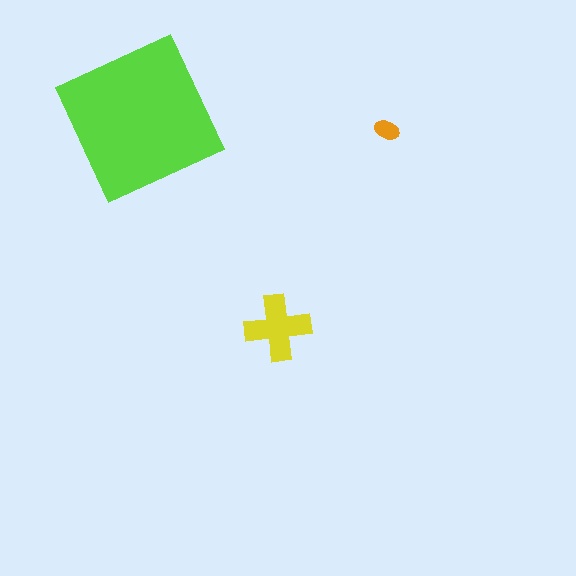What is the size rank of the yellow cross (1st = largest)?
2nd.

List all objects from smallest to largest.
The orange ellipse, the yellow cross, the lime square.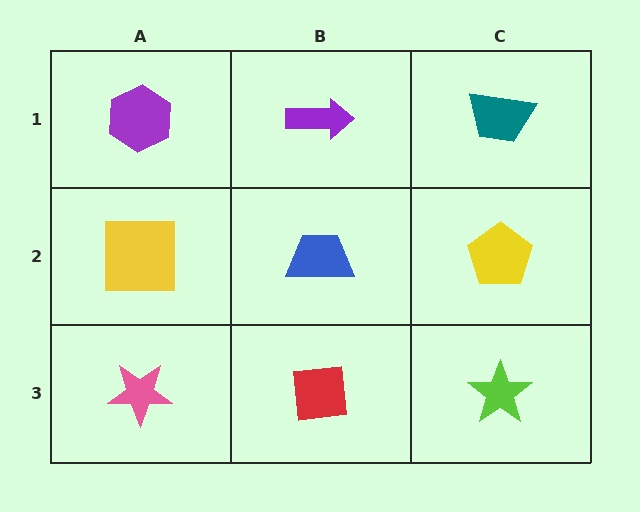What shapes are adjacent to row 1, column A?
A yellow square (row 2, column A), a purple arrow (row 1, column B).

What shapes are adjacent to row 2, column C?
A teal trapezoid (row 1, column C), a lime star (row 3, column C), a blue trapezoid (row 2, column B).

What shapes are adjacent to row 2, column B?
A purple arrow (row 1, column B), a red square (row 3, column B), a yellow square (row 2, column A), a yellow pentagon (row 2, column C).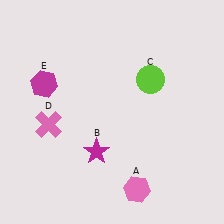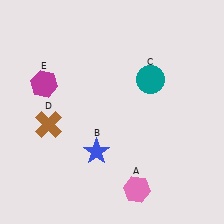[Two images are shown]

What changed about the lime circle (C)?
In Image 1, C is lime. In Image 2, it changed to teal.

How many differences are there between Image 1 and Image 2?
There are 3 differences between the two images.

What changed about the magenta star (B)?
In Image 1, B is magenta. In Image 2, it changed to blue.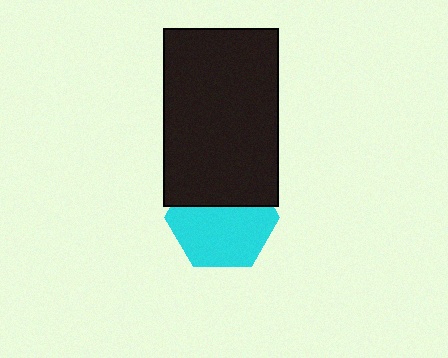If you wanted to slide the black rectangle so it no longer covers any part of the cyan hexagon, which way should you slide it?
Slide it up — that is the most direct way to separate the two shapes.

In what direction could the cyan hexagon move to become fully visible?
The cyan hexagon could move down. That would shift it out from behind the black rectangle entirely.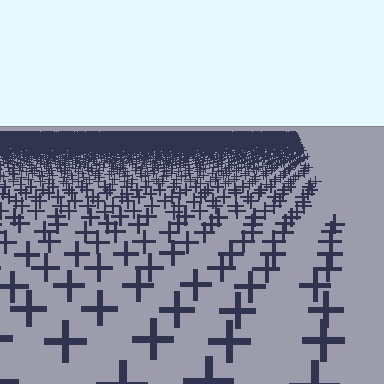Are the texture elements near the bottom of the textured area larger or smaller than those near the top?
Larger. Near the bottom, elements are closer to the viewer and appear at a bigger on-screen size.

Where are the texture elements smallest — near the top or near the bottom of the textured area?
Near the top.